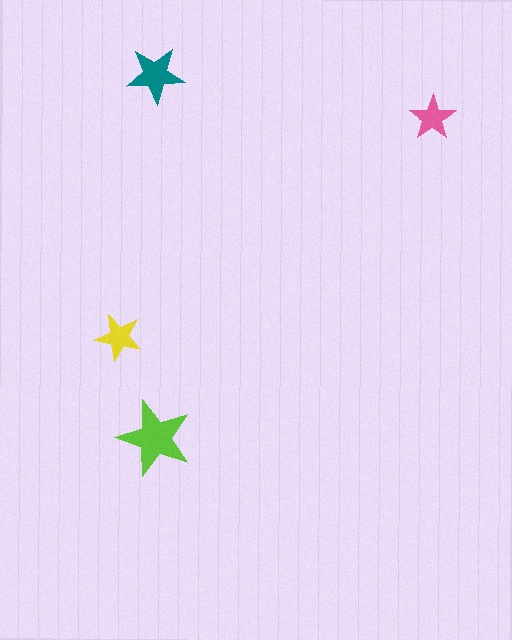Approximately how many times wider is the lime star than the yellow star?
About 1.5 times wider.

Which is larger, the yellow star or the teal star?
The teal one.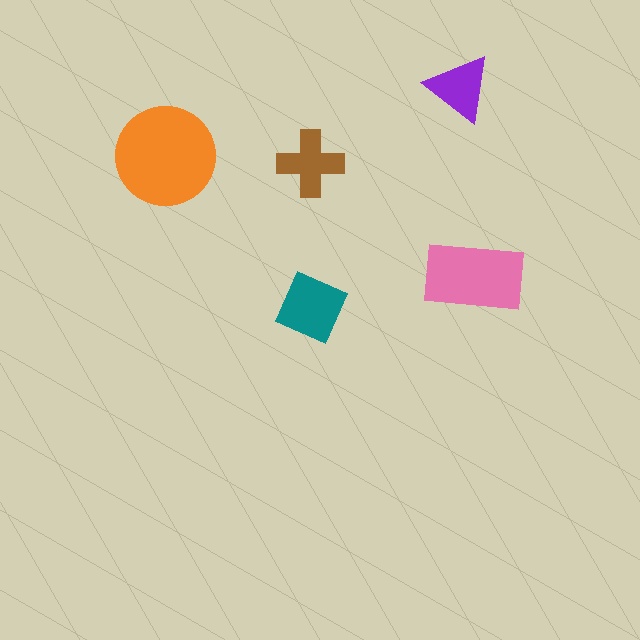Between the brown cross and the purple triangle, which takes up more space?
The brown cross.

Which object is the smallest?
The purple triangle.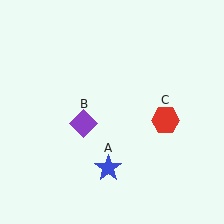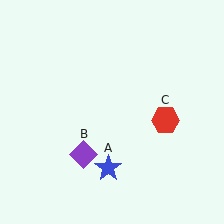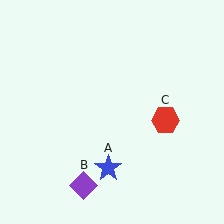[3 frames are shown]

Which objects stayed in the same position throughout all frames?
Blue star (object A) and red hexagon (object C) remained stationary.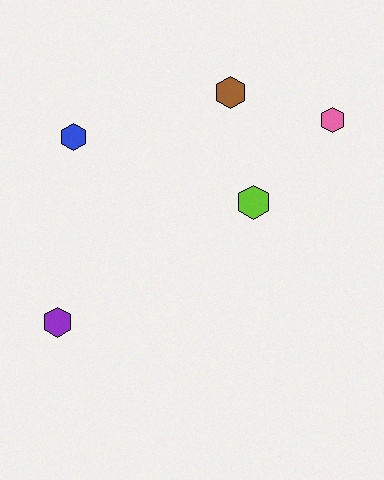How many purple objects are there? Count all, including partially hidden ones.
There is 1 purple object.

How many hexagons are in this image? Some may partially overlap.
There are 5 hexagons.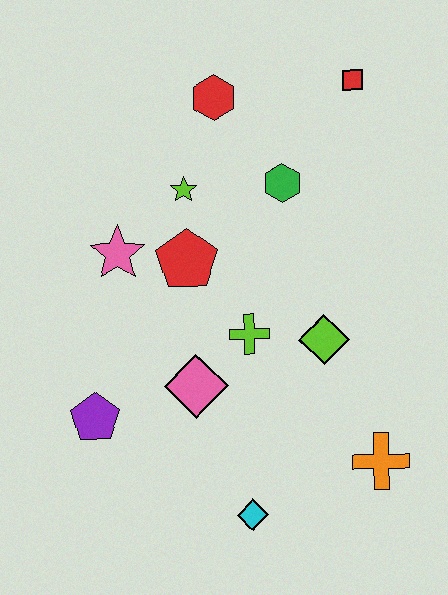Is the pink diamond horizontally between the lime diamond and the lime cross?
No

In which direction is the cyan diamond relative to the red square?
The cyan diamond is below the red square.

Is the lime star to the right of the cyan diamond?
No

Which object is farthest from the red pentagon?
The orange cross is farthest from the red pentagon.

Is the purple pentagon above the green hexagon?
No